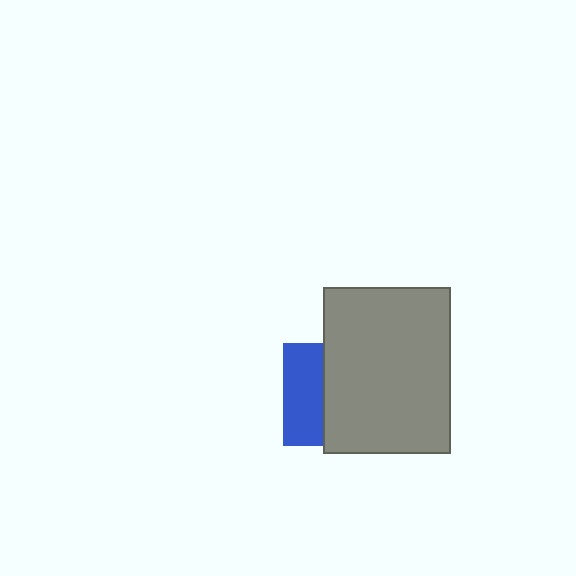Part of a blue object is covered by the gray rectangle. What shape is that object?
It is a square.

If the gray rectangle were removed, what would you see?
You would see the complete blue square.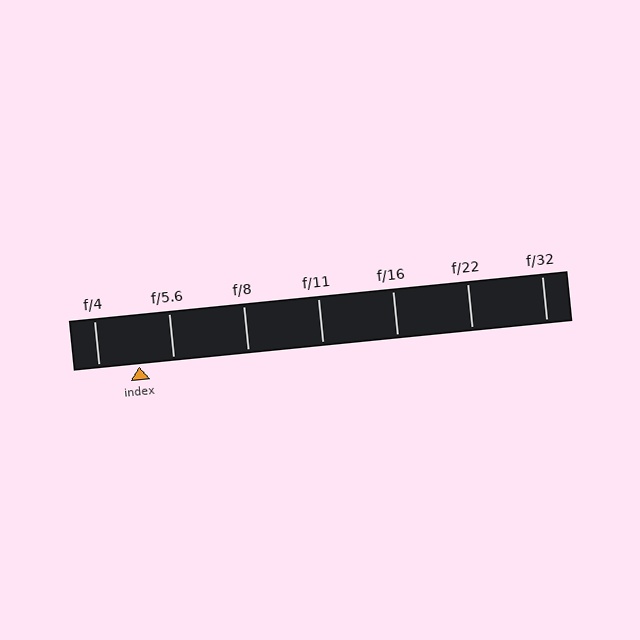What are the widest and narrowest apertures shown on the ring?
The widest aperture shown is f/4 and the narrowest is f/32.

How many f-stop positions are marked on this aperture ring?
There are 7 f-stop positions marked.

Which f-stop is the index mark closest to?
The index mark is closest to f/5.6.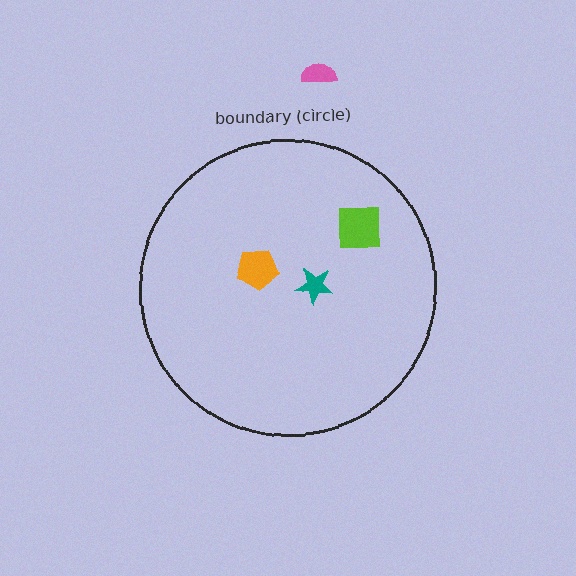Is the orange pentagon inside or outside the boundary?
Inside.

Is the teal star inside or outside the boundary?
Inside.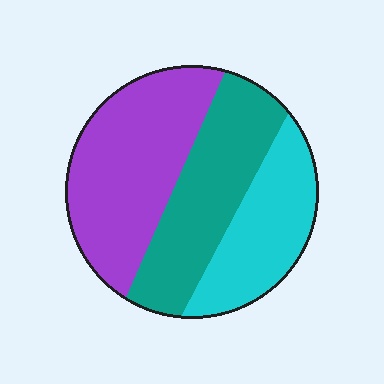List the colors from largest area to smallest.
From largest to smallest: purple, teal, cyan.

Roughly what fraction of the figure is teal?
Teal covers about 35% of the figure.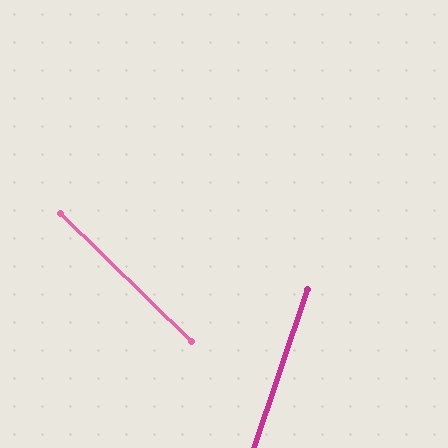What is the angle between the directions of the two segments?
Approximately 64 degrees.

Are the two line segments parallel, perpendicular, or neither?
Neither parallel nor perpendicular — they differ by about 64°.